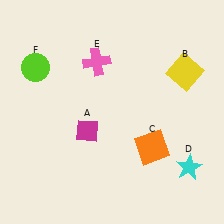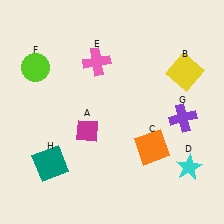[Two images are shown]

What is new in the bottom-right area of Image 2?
A purple cross (G) was added in the bottom-right area of Image 2.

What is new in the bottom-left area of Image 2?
A teal square (H) was added in the bottom-left area of Image 2.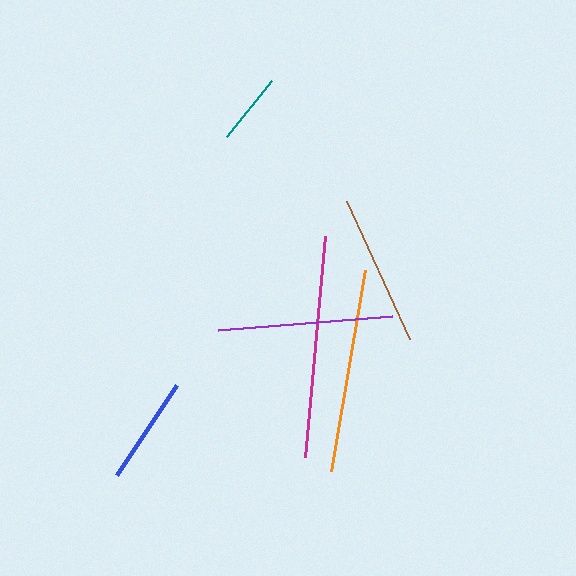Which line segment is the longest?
The magenta line is the longest at approximately 221 pixels.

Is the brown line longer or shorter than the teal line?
The brown line is longer than the teal line.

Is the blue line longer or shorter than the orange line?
The orange line is longer than the blue line.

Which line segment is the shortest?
The teal line is the shortest at approximately 72 pixels.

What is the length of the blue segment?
The blue segment is approximately 108 pixels long.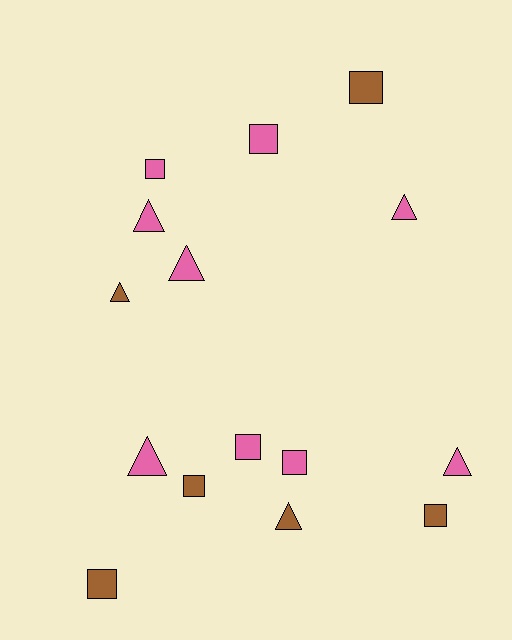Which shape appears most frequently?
Square, with 8 objects.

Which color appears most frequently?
Pink, with 9 objects.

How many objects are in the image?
There are 15 objects.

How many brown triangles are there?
There are 2 brown triangles.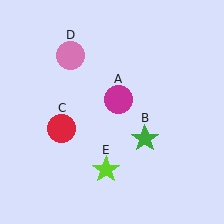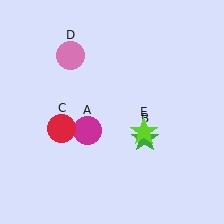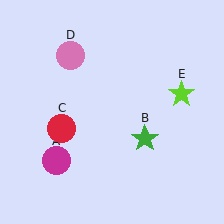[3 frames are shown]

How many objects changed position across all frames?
2 objects changed position: magenta circle (object A), lime star (object E).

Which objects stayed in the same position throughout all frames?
Green star (object B) and red circle (object C) and pink circle (object D) remained stationary.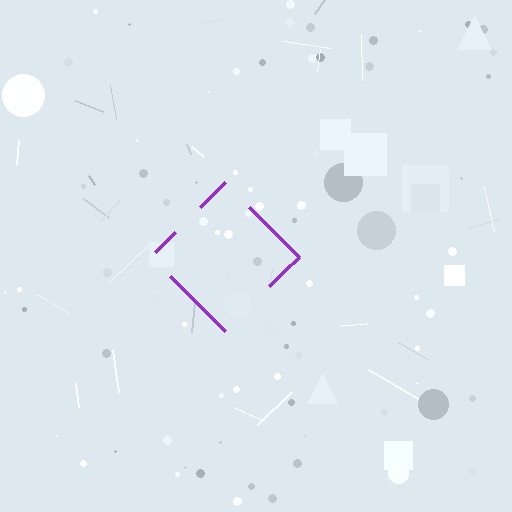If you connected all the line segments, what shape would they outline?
They would outline a diamond.